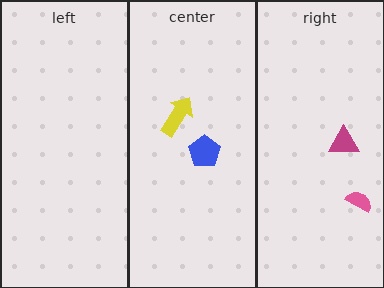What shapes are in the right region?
The pink semicircle, the magenta triangle.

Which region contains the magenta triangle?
The right region.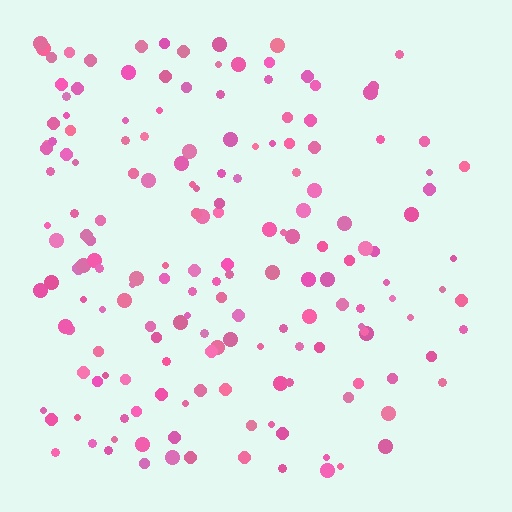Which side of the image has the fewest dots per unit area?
The right.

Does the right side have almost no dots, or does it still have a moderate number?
Still a moderate number, just noticeably fewer than the left.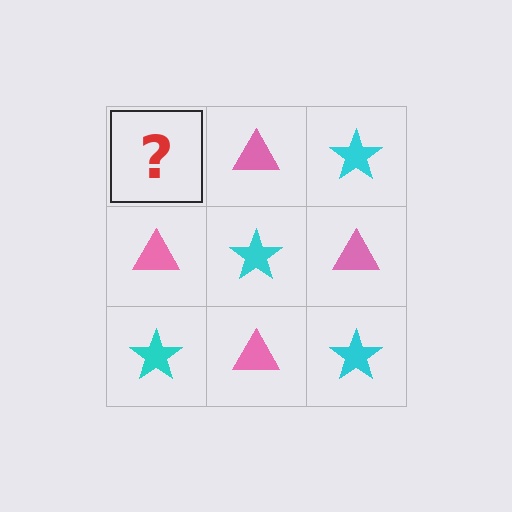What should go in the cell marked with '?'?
The missing cell should contain a cyan star.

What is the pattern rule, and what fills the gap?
The rule is that it alternates cyan star and pink triangle in a checkerboard pattern. The gap should be filled with a cyan star.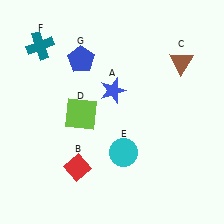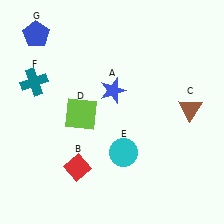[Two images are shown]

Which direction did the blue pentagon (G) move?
The blue pentagon (G) moved left.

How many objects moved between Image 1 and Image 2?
3 objects moved between the two images.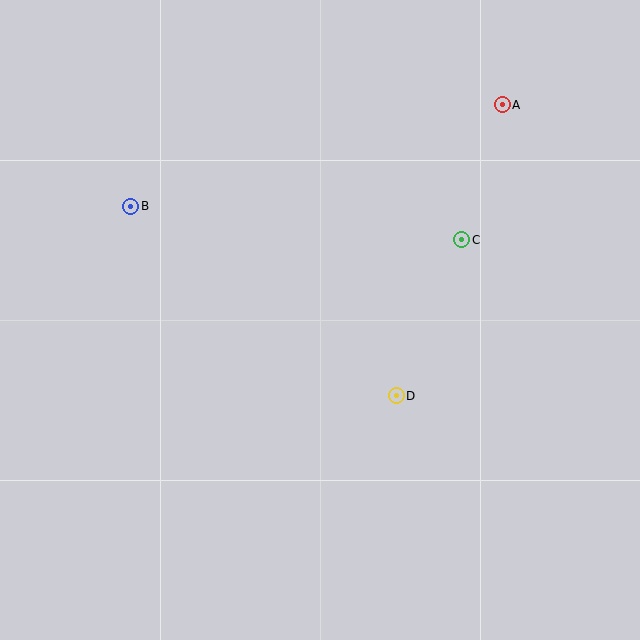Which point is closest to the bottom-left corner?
Point B is closest to the bottom-left corner.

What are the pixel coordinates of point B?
Point B is at (131, 206).